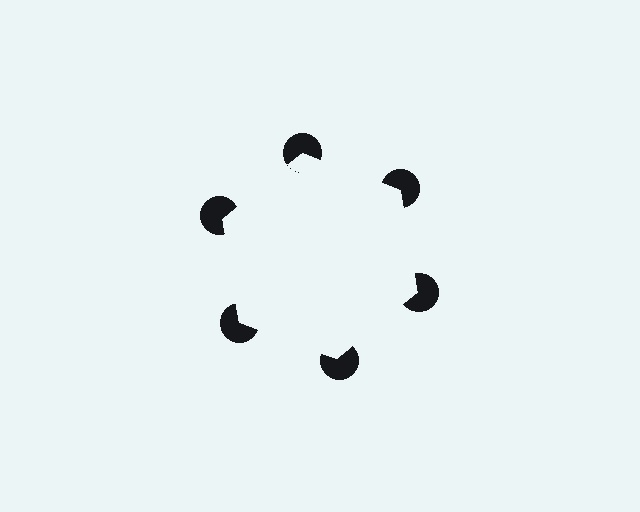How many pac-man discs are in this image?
There are 6 — one at each vertex of the illusory hexagon.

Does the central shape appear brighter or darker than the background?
It typically appears slightly brighter than the background, even though no actual brightness change is drawn.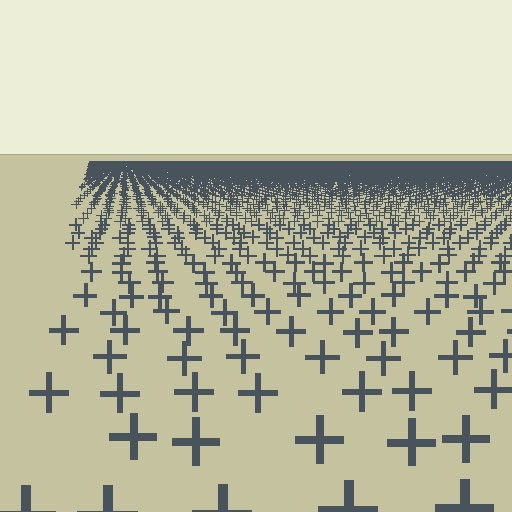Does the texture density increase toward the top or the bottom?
Density increases toward the top.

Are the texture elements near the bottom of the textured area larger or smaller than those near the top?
Larger. Near the bottom, elements are closer to the viewer and appear at a bigger on-screen size.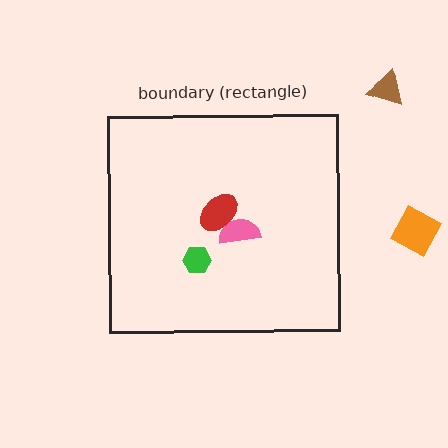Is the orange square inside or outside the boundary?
Outside.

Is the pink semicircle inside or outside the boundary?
Inside.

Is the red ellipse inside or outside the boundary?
Inside.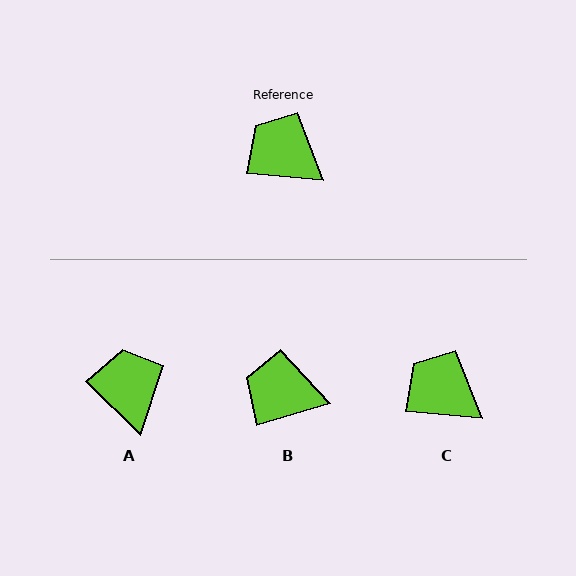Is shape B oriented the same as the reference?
No, it is off by about 22 degrees.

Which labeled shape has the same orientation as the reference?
C.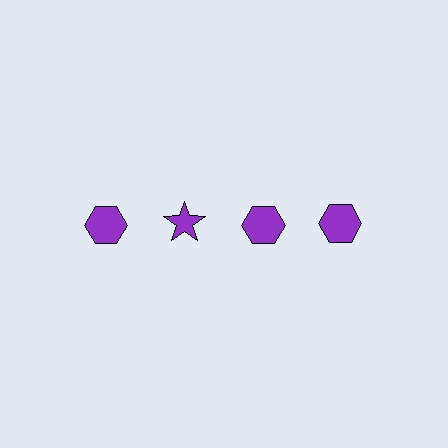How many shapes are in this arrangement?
There are 4 shapes arranged in a grid pattern.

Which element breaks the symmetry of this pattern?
The purple star in the top row, second from left column breaks the symmetry. All other shapes are purple hexagons.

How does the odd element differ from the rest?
It has a different shape: star instead of hexagon.